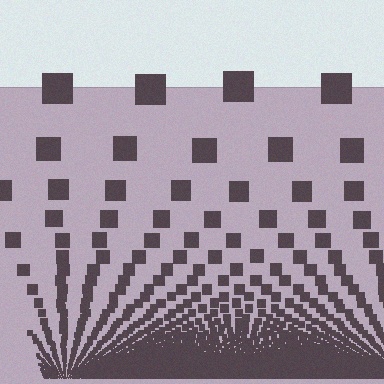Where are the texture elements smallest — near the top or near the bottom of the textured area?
Near the bottom.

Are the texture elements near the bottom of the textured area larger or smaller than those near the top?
Smaller. The gradient is inverted — elements near the bottom are smaller and denser.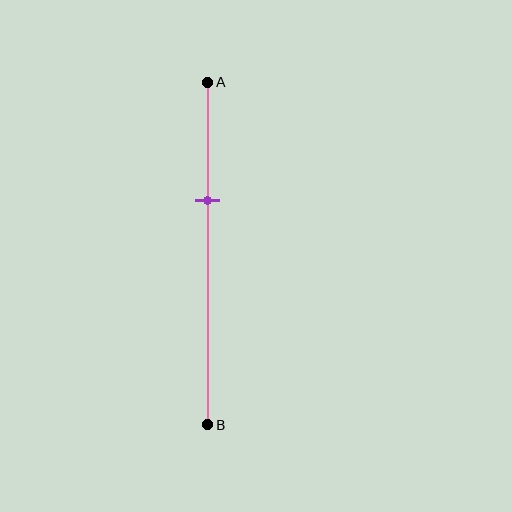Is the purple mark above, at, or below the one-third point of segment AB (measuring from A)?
The purple mark is approximately at the one-third point of segment AB.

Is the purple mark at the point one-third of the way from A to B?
Yes, the mark is approximately at the one-third point.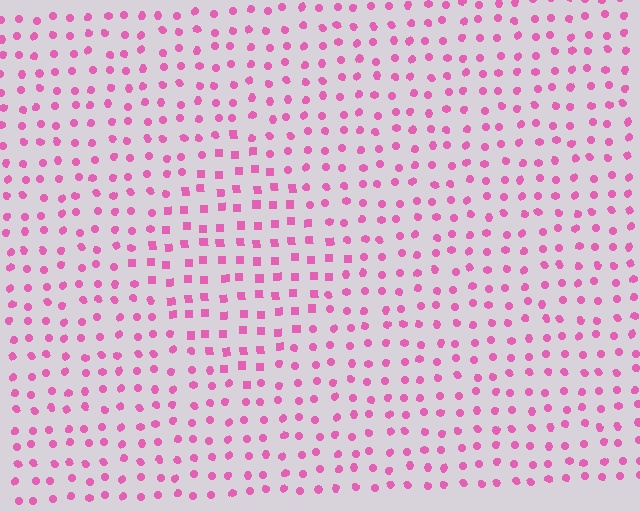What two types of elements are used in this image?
The image uses squares inside the diamond region and circles outside it.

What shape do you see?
I see a diamond.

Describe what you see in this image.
The image is filled with small pink elements arranged in a uniform grid. A diamond-shaped region contains squares, while the surrounding area contains circles. The boundary is defined purely by the change in element shape.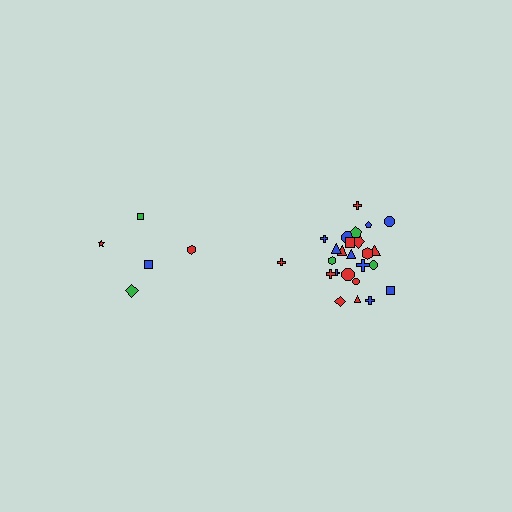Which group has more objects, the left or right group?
The right group.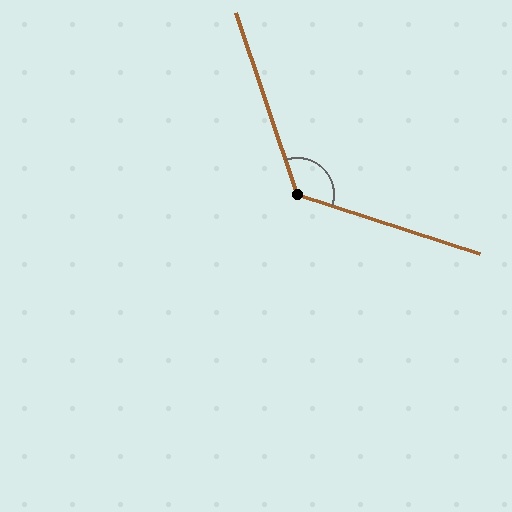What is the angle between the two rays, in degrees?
Approximately 127 degrees.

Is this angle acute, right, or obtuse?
It is obtuse.